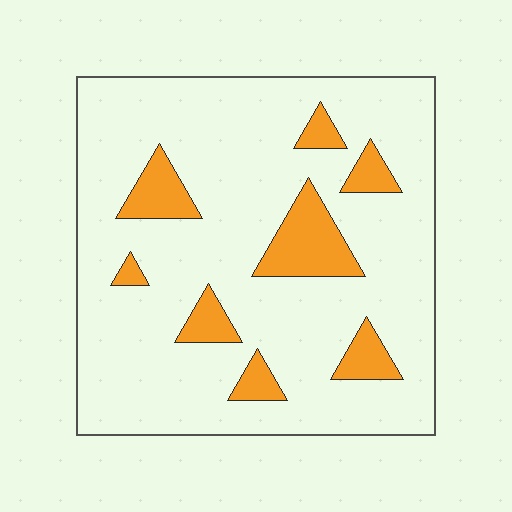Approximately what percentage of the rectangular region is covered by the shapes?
Approximately 15%.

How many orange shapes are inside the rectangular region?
8.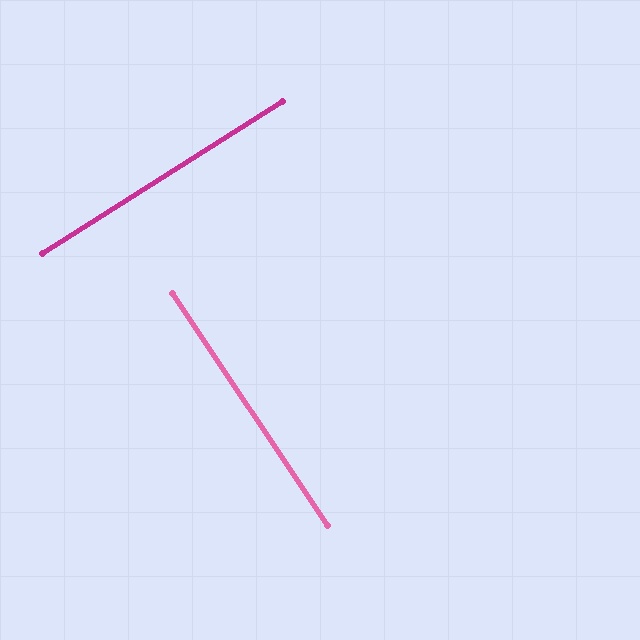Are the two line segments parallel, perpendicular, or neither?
Perpendicular — they meet at approximately 88°.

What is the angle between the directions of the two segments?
Approximately 88 degrees.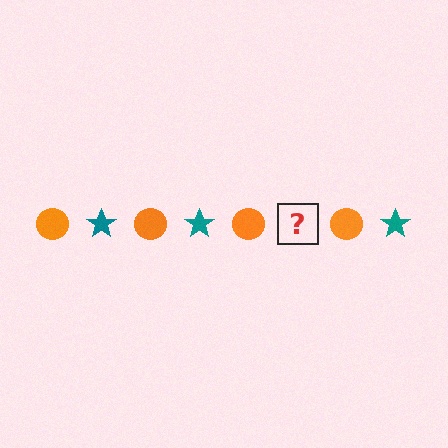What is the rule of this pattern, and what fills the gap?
The rule is that the pattern alternates between orange circle and teal star. The gap should be filled with a teal star.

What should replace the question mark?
The question mark should be replaced with a teal star.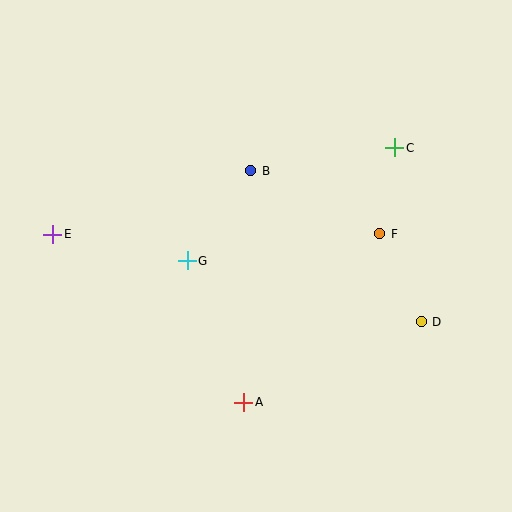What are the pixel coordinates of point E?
Point E is at (53, 234).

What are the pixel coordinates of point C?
Point C is at (395, 148).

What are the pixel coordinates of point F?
Point F is at (380, 234).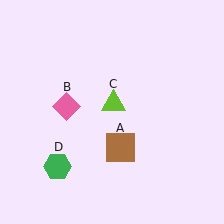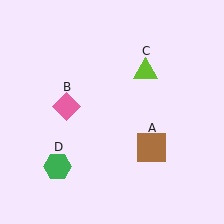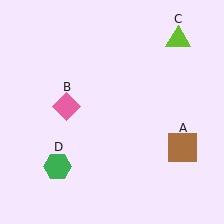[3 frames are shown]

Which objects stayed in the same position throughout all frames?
Pink diamond (object B) and green hexagon (object D) remained stationary.